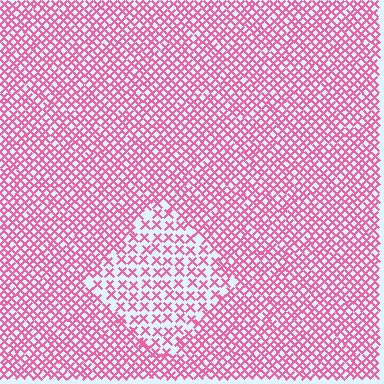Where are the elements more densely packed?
The elements are more densely packed outside the diamond boundary.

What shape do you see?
I see a diamond.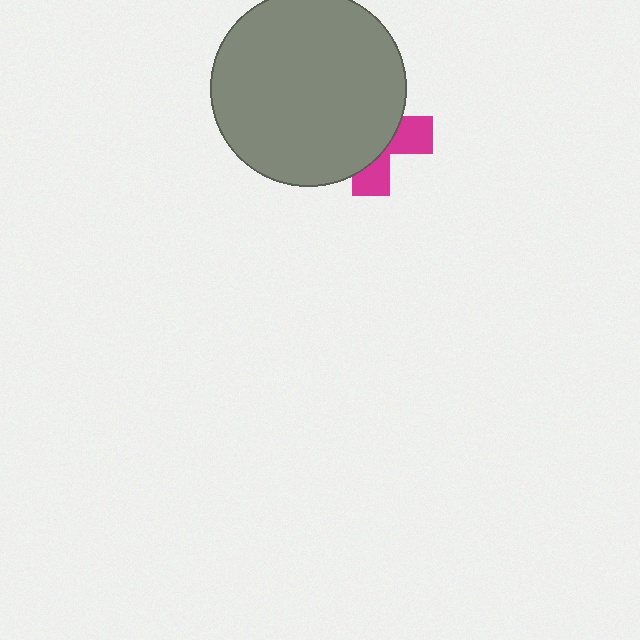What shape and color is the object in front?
The object in front is a gray circle.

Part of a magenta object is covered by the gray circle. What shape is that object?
It is a cross.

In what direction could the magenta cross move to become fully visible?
The magenta cross could move right. That would shift it out from behind the gray circle entirely.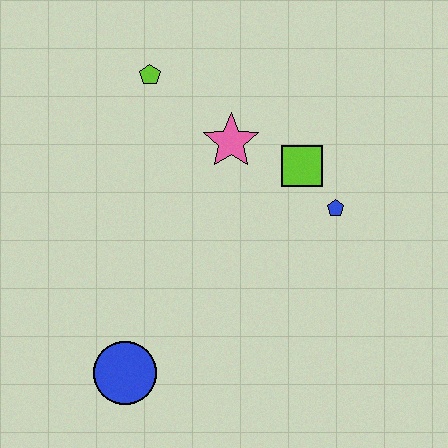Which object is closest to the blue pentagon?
The lime square is closest to the blue pentagon.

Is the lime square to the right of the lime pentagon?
Yes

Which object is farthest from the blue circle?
The lime pentagon is farthest from the blue circle.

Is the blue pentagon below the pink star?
Yes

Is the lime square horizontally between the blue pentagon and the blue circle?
Yes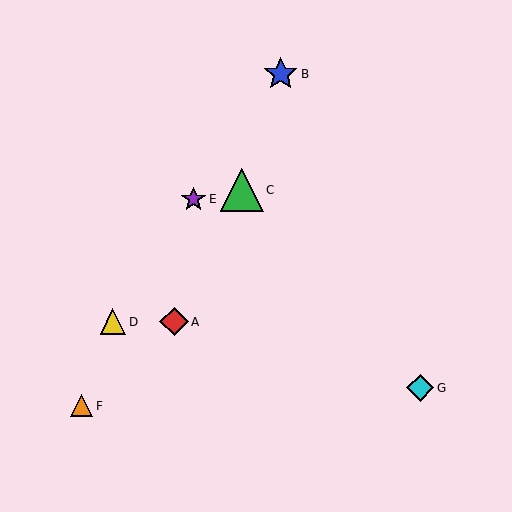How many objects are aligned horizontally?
2 objects (A, D) are aligned horizontally.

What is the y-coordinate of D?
Object D is at y≈322.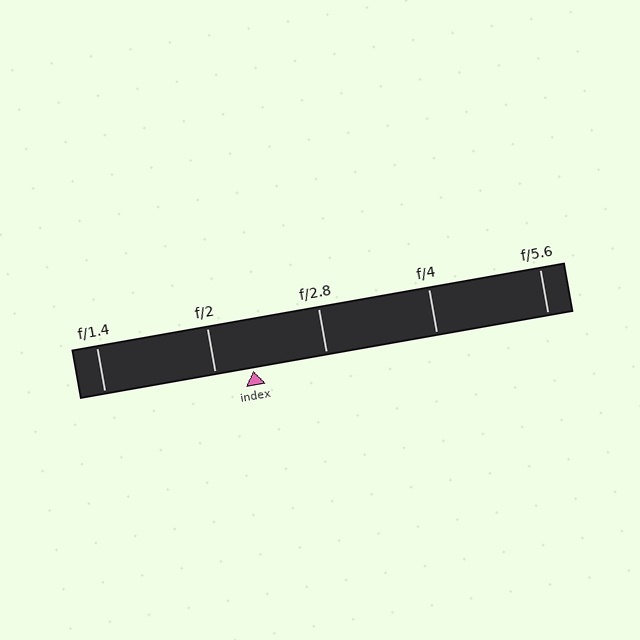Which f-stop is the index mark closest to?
The index mark is closest to f/2.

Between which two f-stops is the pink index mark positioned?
The index mark is between f/2 and f/2.8.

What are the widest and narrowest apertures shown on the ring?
The widest aperture shown is f/1.4 and the narrowest is f/5.6.